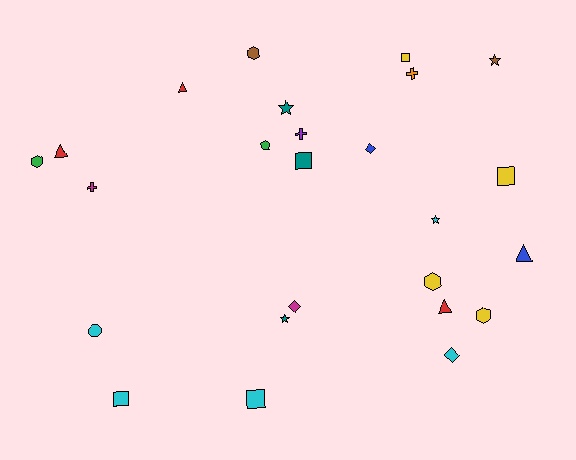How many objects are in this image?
There are 25 objects.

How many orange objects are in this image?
There is 1 orange object.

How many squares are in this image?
There are 5 squares.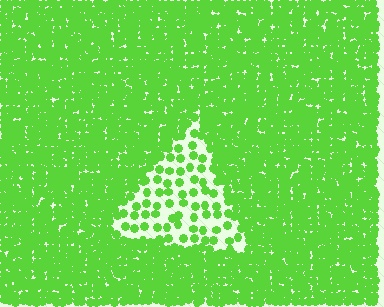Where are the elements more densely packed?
The elements are more densely packed outside the triangle boundary.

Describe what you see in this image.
The image contains small lime elements arranged at two different densities. A triangle-shaped region is visible where the elements are less densely packed than the surrounding area.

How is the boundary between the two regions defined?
The boundary is defined by a change in element density (approximately 3.1x ratio). All elements are the same color, size, and shape.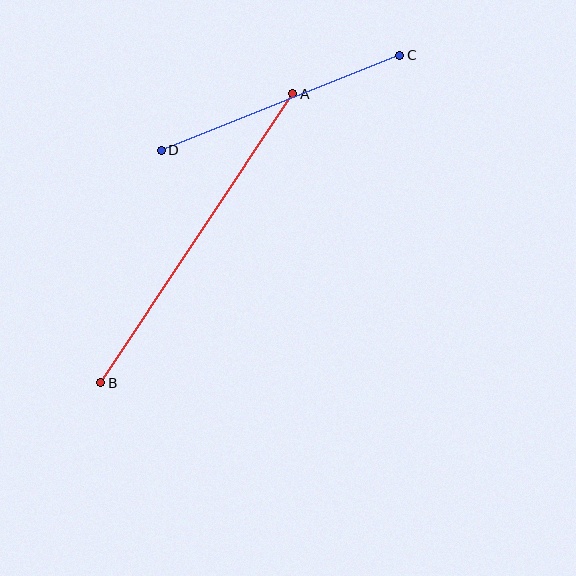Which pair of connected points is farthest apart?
Points A and B are farthest apart.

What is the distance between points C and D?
The distance is approximately 257 pixels.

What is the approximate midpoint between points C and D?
The midpoint is at approximately (280, 103) pixels.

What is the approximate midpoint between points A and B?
The midpoint is at approximately (197, 238) pixels.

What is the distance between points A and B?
The distance is approximately 347 pixels.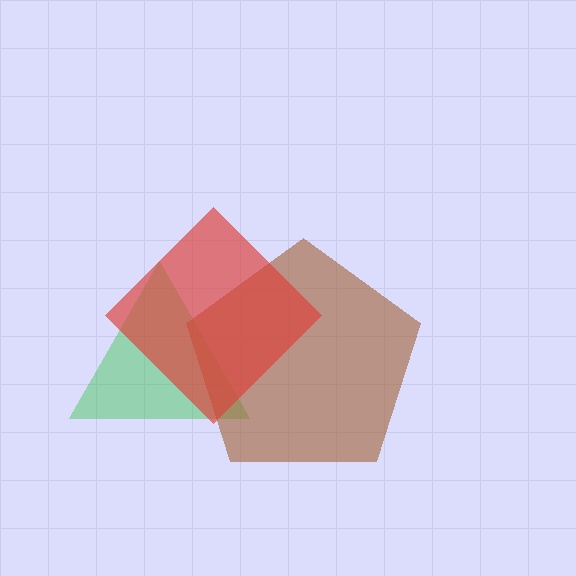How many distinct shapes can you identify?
There are 3 distinct shapes: a green triangle, a brown pentagon, a red diamond.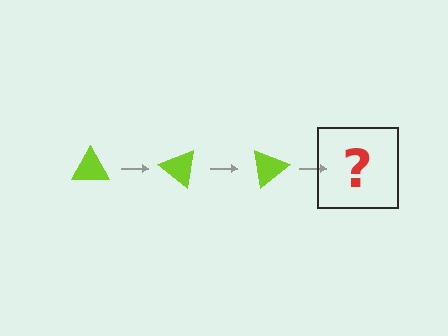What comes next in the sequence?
The next element should be a lime triangle rotated 120 degrees.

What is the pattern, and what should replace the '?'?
The pattern is that the triangle rotates 40 degrees each step. The '?' should be a lime triangle rotated 120 degrees.